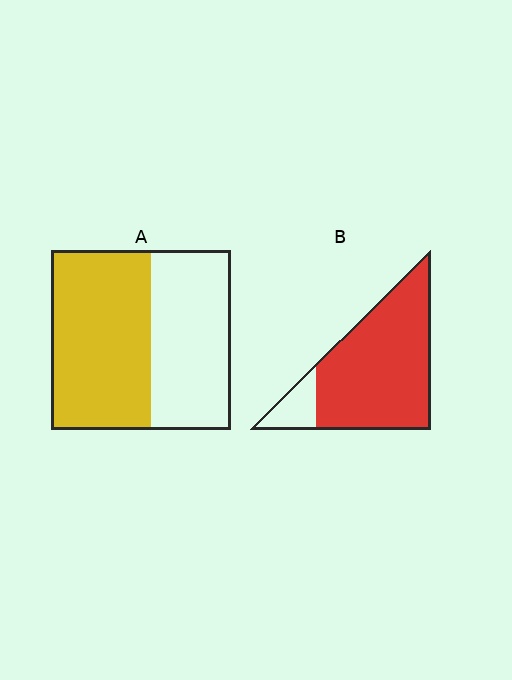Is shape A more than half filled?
Yes.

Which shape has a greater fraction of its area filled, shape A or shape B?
Shape B.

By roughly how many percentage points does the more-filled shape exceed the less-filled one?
By roughly 30 percentage points (B over A).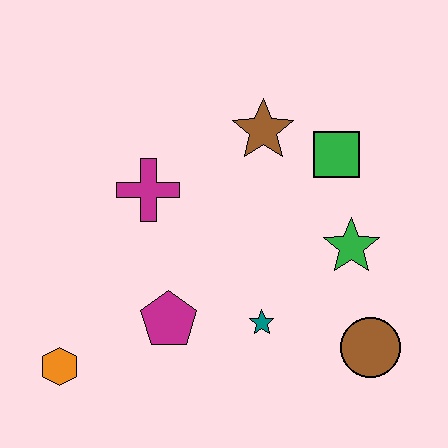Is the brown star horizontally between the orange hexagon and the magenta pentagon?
No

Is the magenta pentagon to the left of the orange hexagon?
No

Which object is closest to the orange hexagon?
The magenta pentagon is closest to the orange hexagon.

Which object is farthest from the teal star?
The orange hexagon is farthest from the teal star.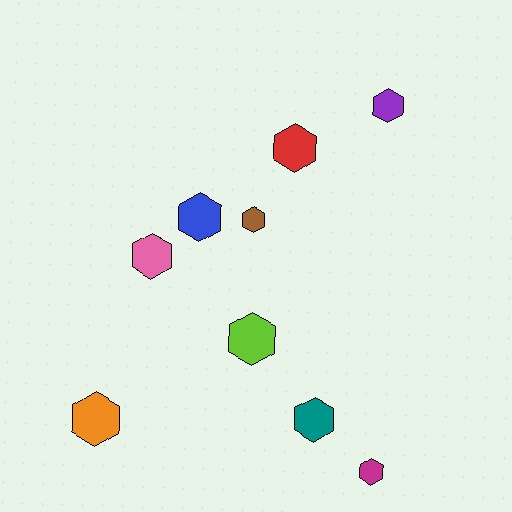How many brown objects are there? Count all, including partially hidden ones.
There is 1 brown object.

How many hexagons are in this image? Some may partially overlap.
There are 9 hexagons.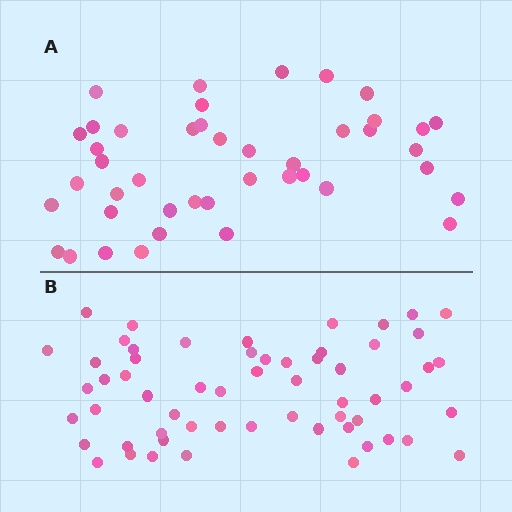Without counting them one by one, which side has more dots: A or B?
Region B (the bottom region) has more dots.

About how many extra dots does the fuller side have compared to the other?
Region B has approximately 15 more dots than region A.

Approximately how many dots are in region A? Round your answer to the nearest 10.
About 40 dots. (The exact count is 43, which rounds to 40.)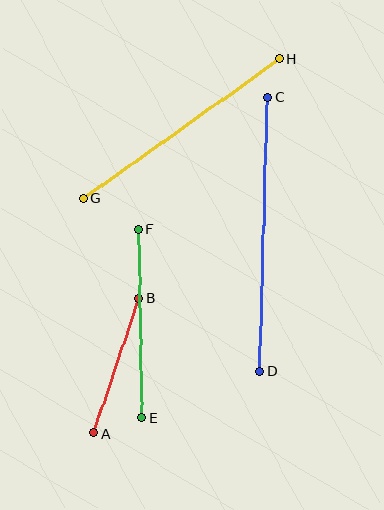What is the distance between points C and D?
The distance is approximately 274 pixels.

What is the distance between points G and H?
The distance is approximately 242 pixels.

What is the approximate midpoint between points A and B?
The midpoint is at approximately (116, 366) pixels.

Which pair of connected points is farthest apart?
Points C and D are farthest apart.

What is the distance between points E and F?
The distance is approximately 189 pixels.